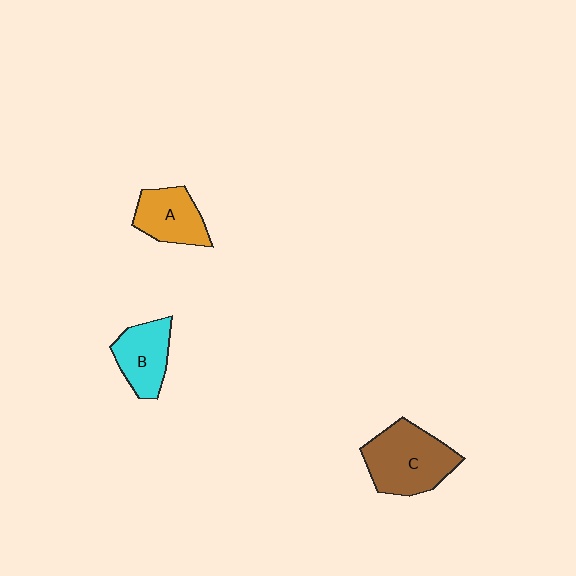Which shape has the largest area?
Shape C (brown).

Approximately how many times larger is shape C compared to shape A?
Approximately 1.5 times.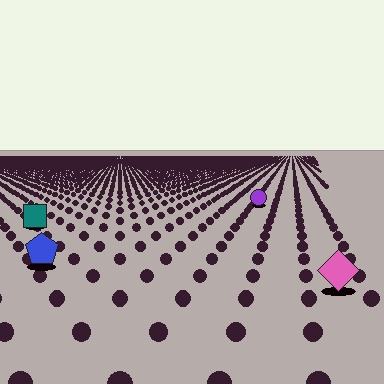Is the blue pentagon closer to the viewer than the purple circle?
Yes. The blue pentagon is closer — you can tell from the texture gradient: the ground texture is coarser near it.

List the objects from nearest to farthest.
From nearest to farthest: the pink diamond, the blue pentagon, the teal square, the purple circle.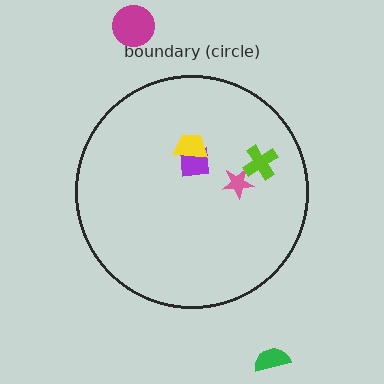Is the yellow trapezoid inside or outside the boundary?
Inside.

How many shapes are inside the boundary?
4 inside, 2 outside.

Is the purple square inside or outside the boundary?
Inside.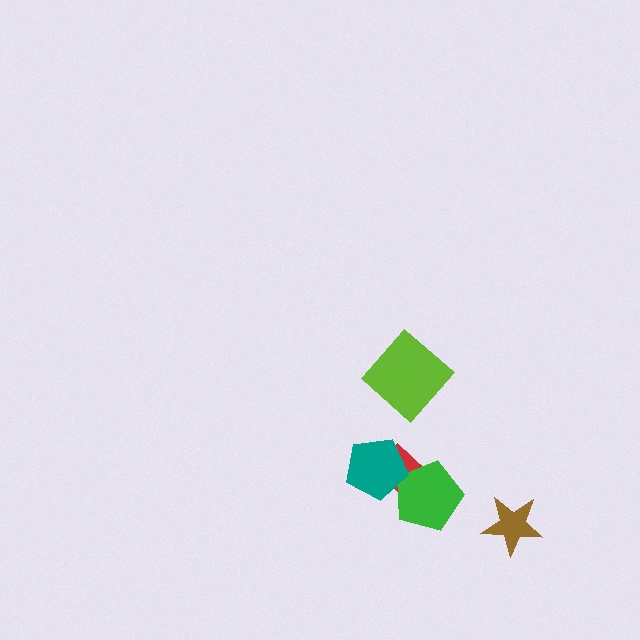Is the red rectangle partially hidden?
Yes, it is partially covered by another shape.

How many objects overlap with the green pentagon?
2 objects overlap with the green pentagon.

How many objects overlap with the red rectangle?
2 objects overlap with the red rectangle.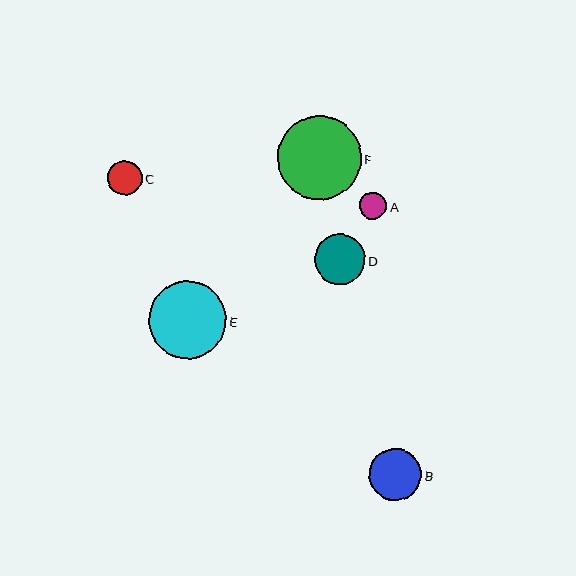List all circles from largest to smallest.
From largest to smallest: F, E, B, D, C, A.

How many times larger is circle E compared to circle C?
Circle E is approximately 2.2 times the size of circle C.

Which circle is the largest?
Circle F is the largest with a size of approximately 84 pixels.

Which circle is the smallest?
Circle A is the smallest with a size of approximately 27 pixels.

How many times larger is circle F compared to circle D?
Circle F is approximately 1.7 times the size of circle D.